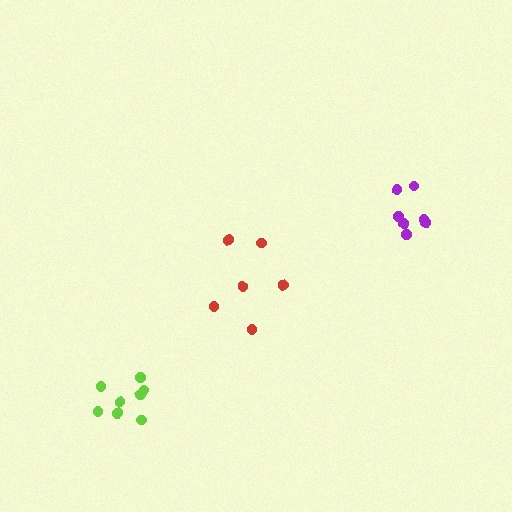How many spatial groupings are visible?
There are 3 spatial groupings.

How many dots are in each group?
Group 1: 6 dots, Group 2: 8 dots, Group 3: 7 dots (21 total).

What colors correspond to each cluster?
The clusters are colored: red, lime, purple.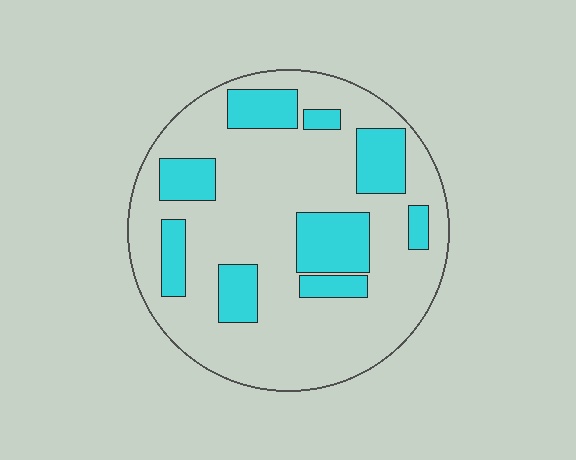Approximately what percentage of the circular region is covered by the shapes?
Approximately 25%.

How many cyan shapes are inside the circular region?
9.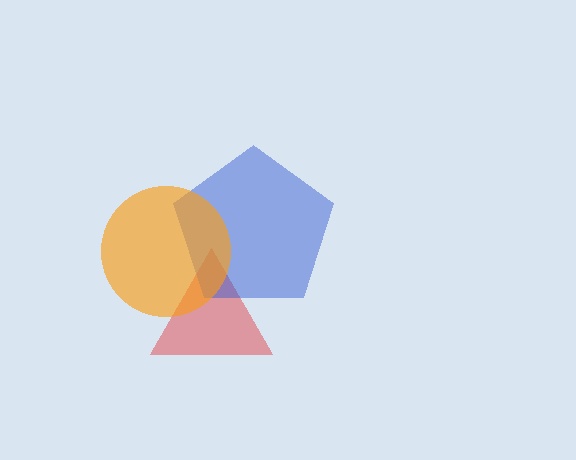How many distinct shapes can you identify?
There are 3 distinct shapes: a red triangle, a blue pentagon, an orange circle.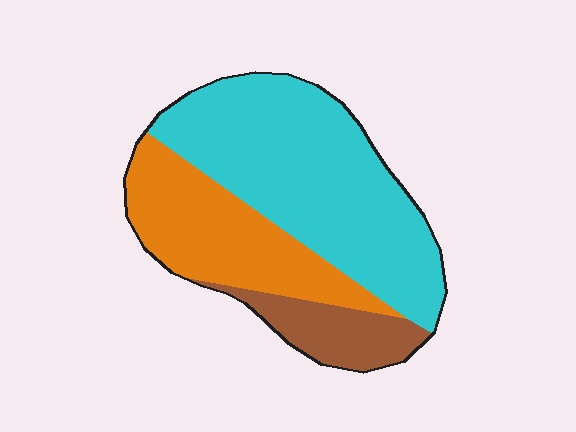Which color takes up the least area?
Brown, at roughly 15%.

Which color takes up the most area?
Cyan, at roughly 55%.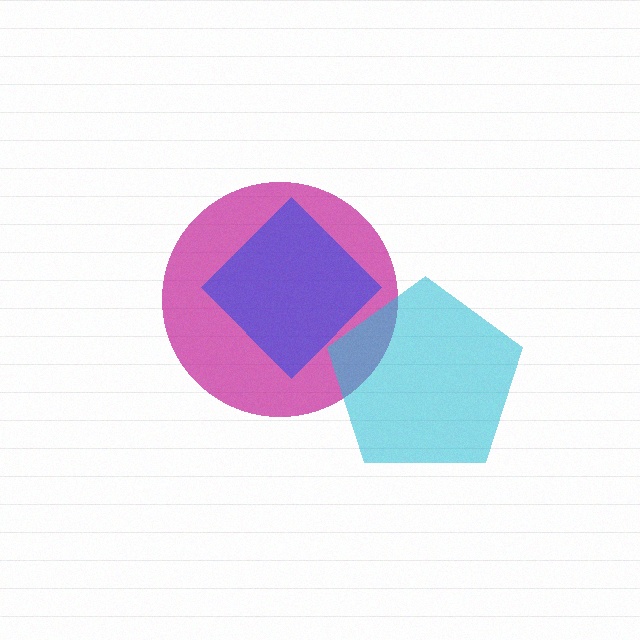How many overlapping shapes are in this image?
There are 3 overlapping shapes in the image.